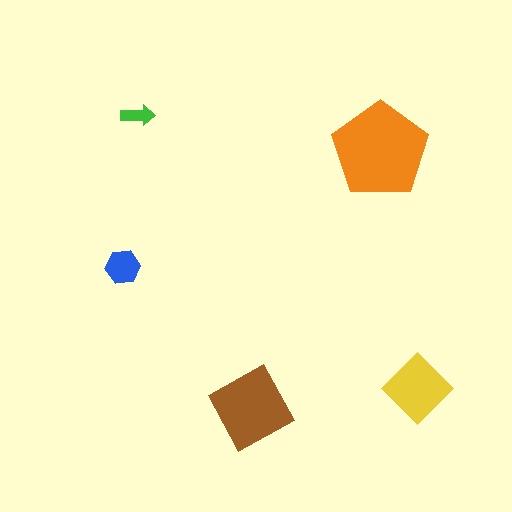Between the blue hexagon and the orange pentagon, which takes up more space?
The orange pentagon.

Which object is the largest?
The orange pentagon.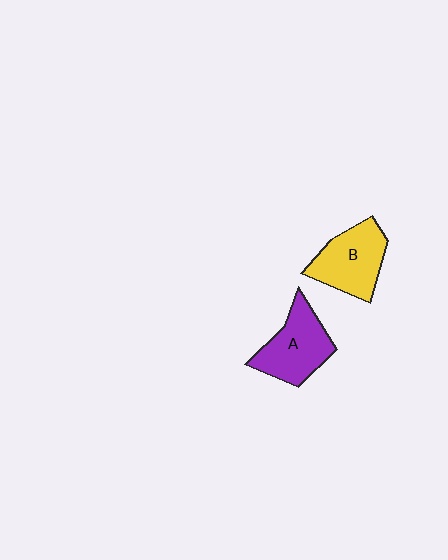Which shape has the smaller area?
Shape A (purple).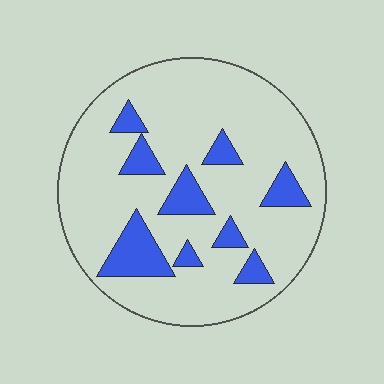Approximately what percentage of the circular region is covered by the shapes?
Approximately 15%.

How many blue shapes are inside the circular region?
9.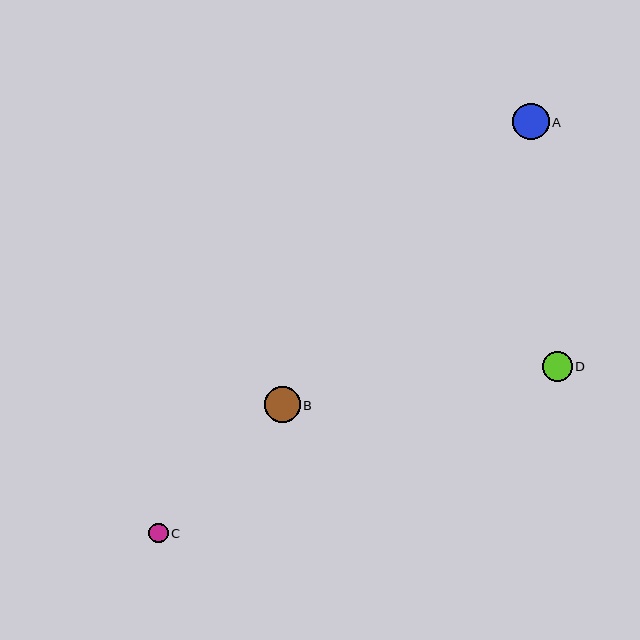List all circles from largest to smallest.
From largest to smallest: A, B, D, C.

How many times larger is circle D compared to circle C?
Circle D is approximately 1.6 times the size of circle C.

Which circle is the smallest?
Circle C is the smallest with a size of approximately 19 pixels.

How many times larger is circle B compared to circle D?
Circle B is approximately 1.2 times the size of circle D.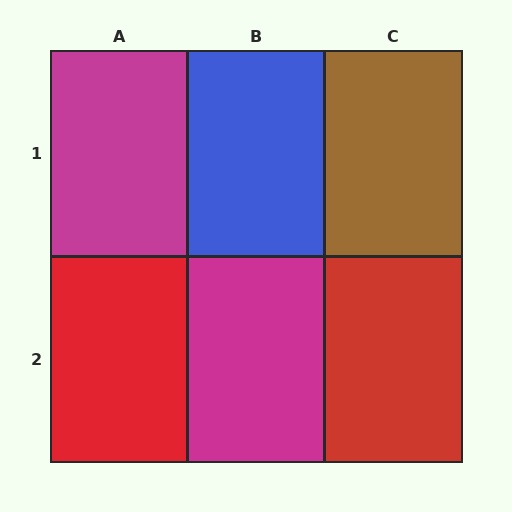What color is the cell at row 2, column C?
Red.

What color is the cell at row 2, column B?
Magenta.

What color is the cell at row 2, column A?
Red.